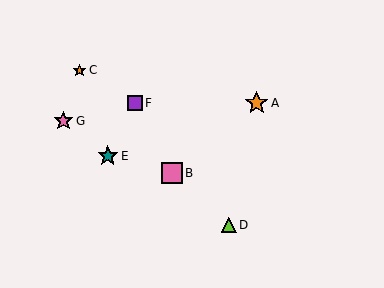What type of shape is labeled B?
Shape B is a pink square.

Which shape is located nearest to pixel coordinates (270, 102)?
The orange star (labeled A) at (257, 103) is nearest to that location.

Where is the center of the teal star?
The center of the teal star is at (108, 156).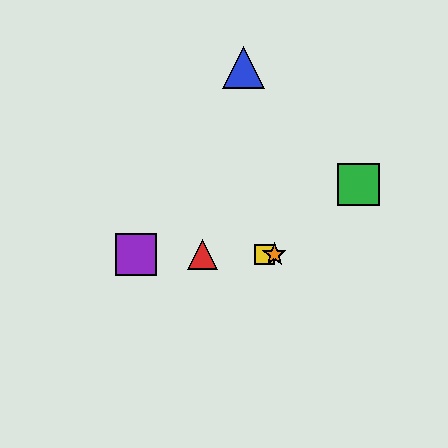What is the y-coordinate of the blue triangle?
The blue triangle is at y≈67.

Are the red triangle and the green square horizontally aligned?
No, the red triangle is at y≈255 and the green square is at y≈184.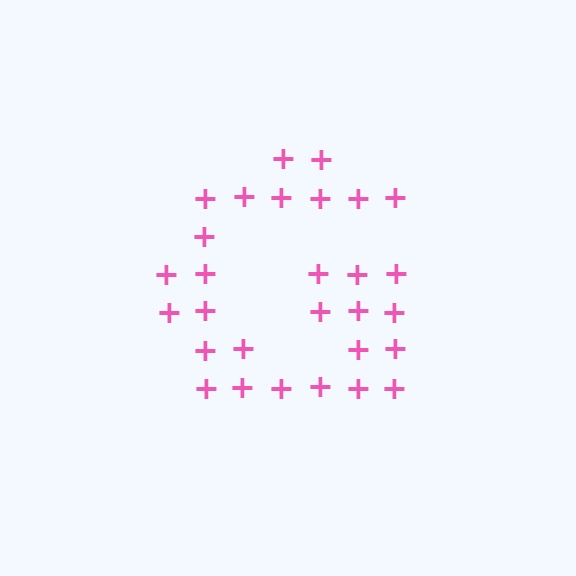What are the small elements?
The small elements are plus signs.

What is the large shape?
The large shape is the letter G.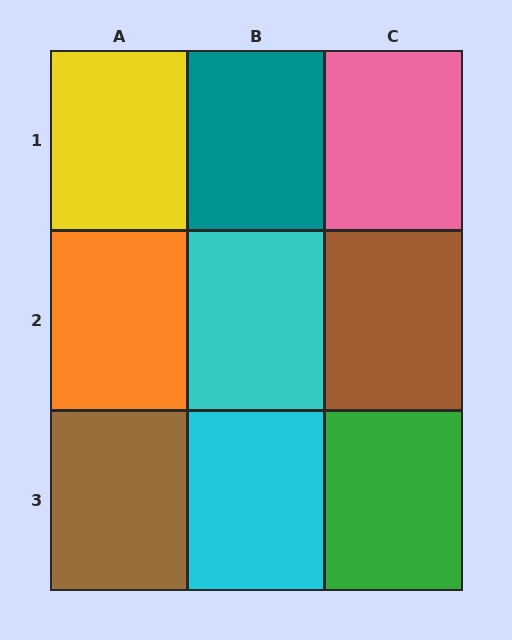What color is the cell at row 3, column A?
Brown.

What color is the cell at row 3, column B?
Cyan.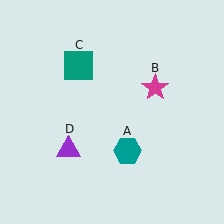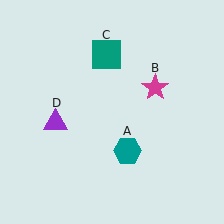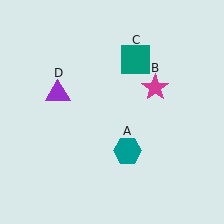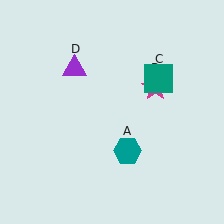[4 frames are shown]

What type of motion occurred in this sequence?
The teal square (object C), purple triangle (object D) rotated clockwise around the center of the scene.